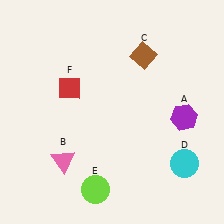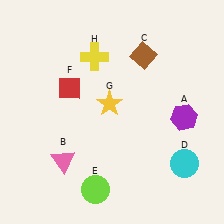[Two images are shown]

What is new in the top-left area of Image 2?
A yellow cross (H) was added in the top-left area of Image 2.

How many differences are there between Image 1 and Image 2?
There are 2 differences between the two images.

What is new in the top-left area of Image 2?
A yellow star (G) was added in the top-left area of Image 2.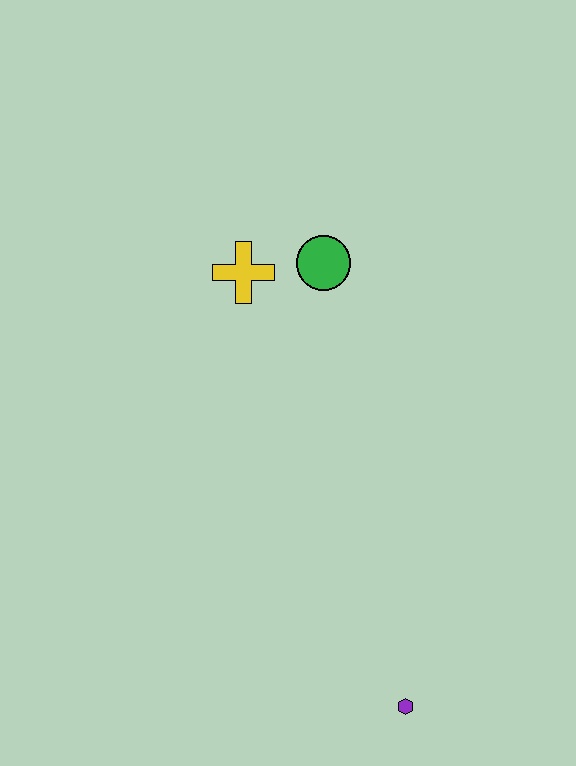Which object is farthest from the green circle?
The purple hexagon is farthest from the green circle.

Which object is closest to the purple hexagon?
The green circle is closest to the purple hexagon.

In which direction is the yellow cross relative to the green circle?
The yellow cross is to the left of the green circle.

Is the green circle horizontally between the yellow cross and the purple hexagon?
Yes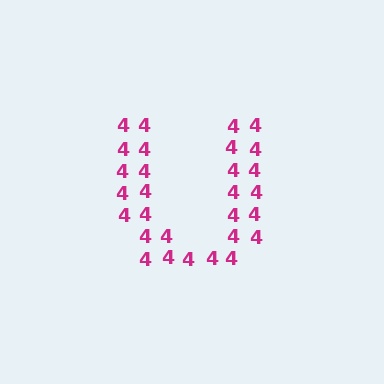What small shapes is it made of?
It is made of small digit 4's.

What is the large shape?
The large shape is the letter U.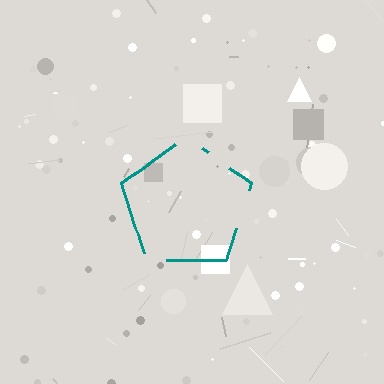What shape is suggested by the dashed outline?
The dashed outline suggests a pentagon.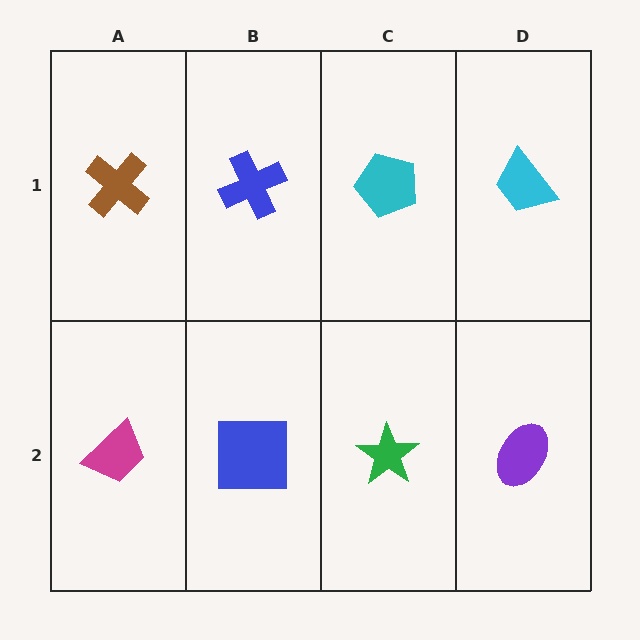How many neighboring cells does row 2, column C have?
3.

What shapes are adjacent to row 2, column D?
A cyan trapezoid (row 1, column D), a green star (row 2, column C).